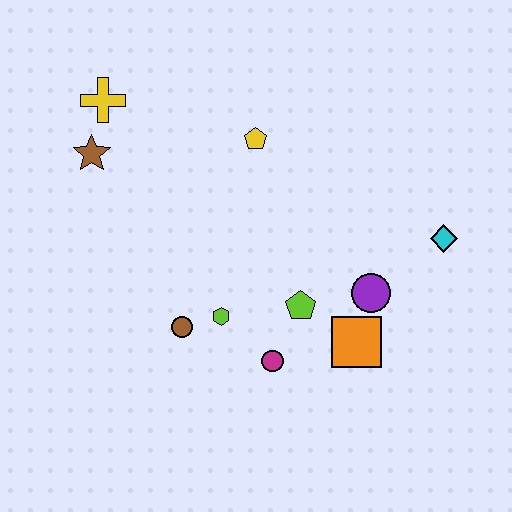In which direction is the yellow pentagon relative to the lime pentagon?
The yellow pentagon is above the lime pentagon.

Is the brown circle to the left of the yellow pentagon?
Yes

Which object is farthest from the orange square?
The yellow cross is farthest from the orange square.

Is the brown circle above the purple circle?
No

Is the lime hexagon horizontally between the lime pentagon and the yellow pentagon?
No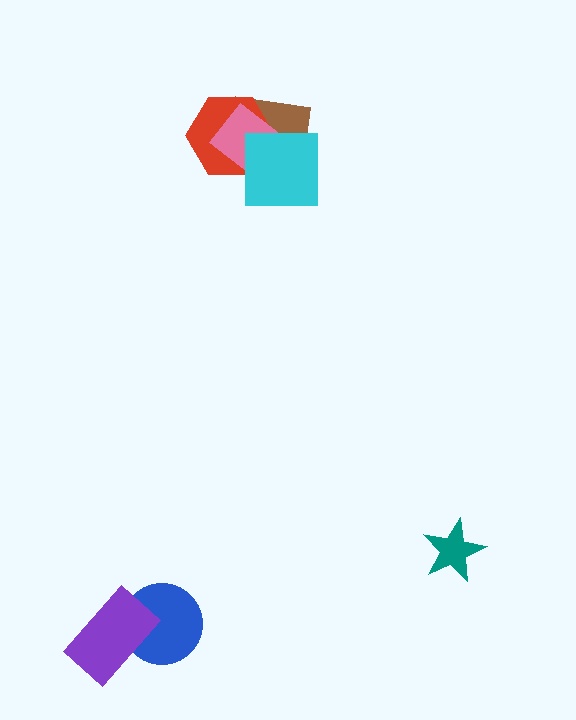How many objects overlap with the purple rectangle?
1 object overlaps with the purple rectangle.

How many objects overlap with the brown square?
3 objects overlap with the brown square.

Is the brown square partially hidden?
Yes, it is partially covered by another shape.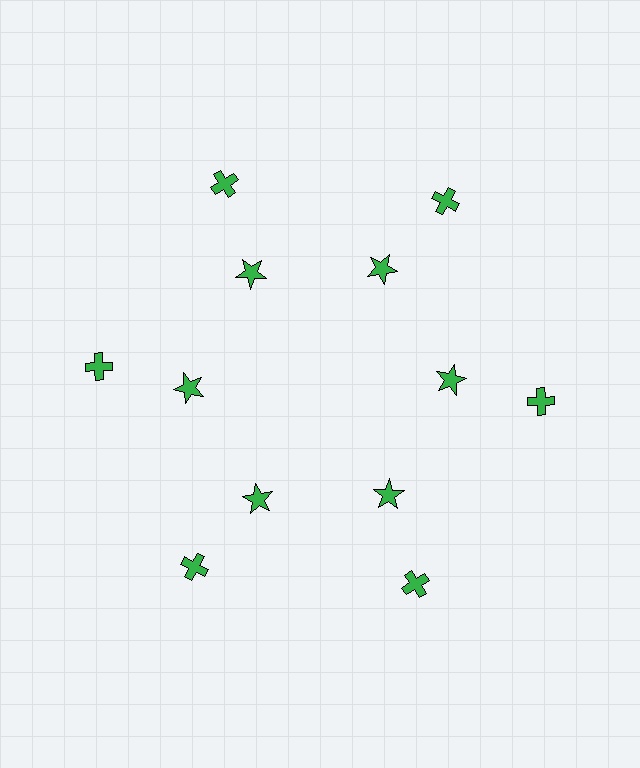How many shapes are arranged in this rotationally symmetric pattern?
There are 12 shapes, arranged in 6 groups of 2.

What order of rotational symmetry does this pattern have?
This pattern has 6-fold rotational symmetry.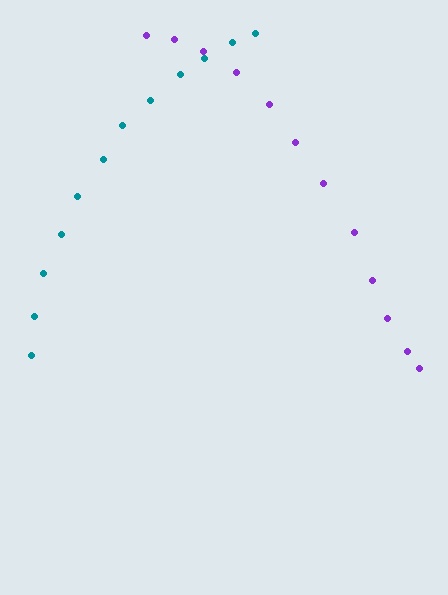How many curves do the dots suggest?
There are 2 distinct paths.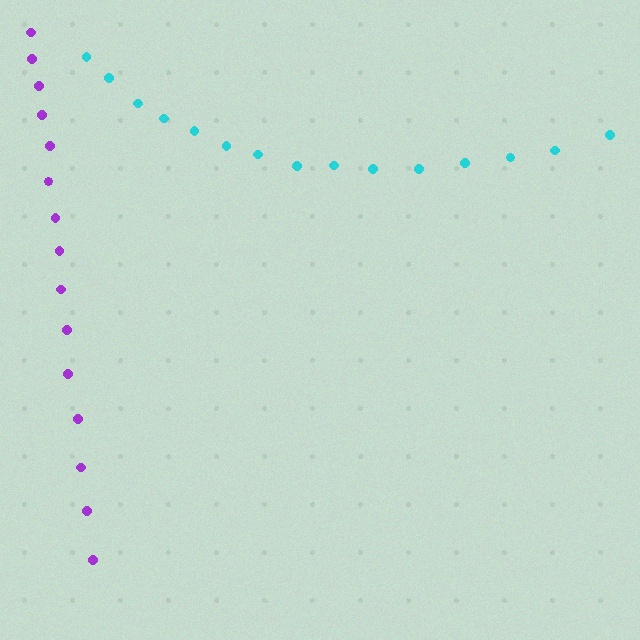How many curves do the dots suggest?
There are 2 distinct paths.